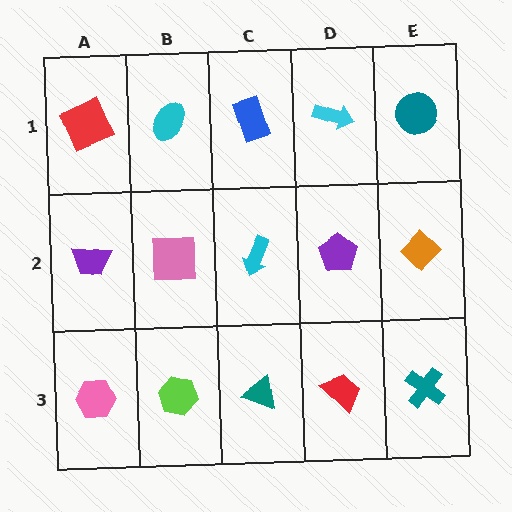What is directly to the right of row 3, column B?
A teal triangle.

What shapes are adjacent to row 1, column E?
An orange diamond (row 2, column E), a cyan arrow (row 1, column D).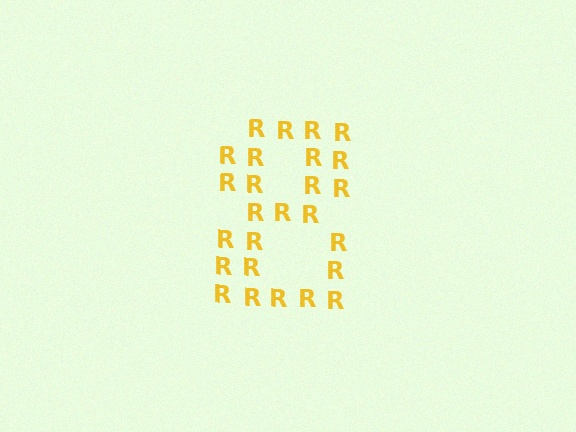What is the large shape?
The large shape is the digit 8.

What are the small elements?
The small elements are letter R's.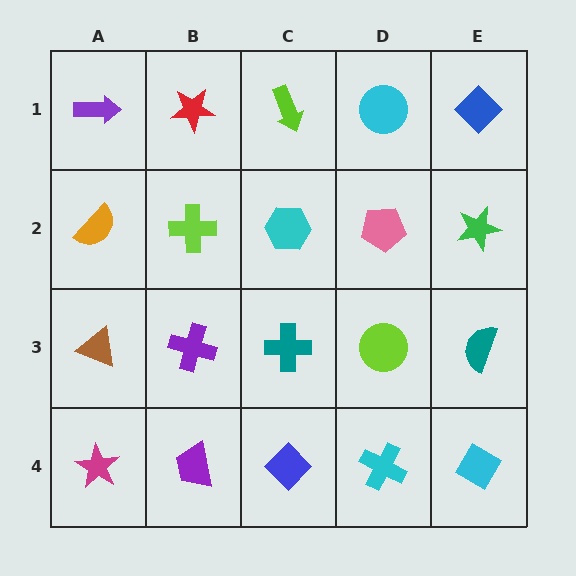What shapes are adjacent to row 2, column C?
A lime arrow (row 1, column C), a teal cross (row 3, column C), a lime cross (row 2, column B), a pink pentagon (row 2, column D).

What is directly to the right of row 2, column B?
A cyan hexagon.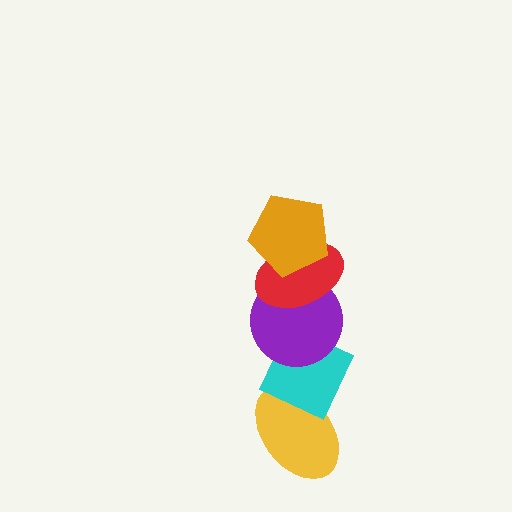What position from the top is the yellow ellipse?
The yellow ellipse is 5th from the top.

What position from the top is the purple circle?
The purple circle is 3rd from the top.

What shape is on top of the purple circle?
The red ellipse is on top of the purple circle.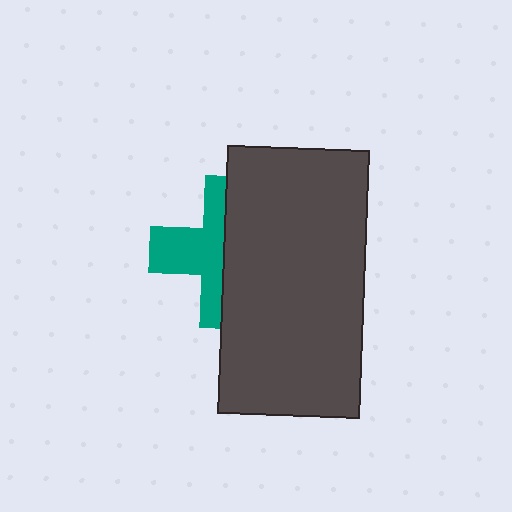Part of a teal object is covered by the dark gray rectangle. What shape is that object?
It is a cross.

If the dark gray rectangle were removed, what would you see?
You would see the complete teal cross.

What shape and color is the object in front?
The object in front is a dark gray rectangle.